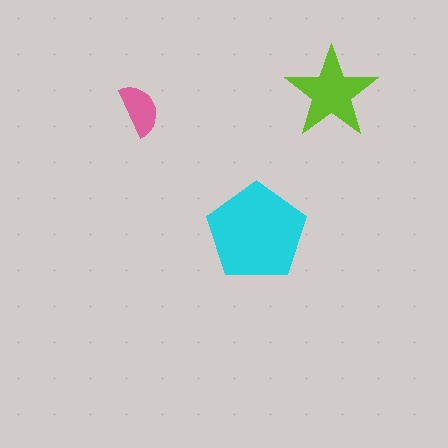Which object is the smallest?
The pink semicircle.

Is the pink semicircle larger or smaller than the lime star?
Smaller.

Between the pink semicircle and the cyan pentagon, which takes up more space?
The cyan pentagon.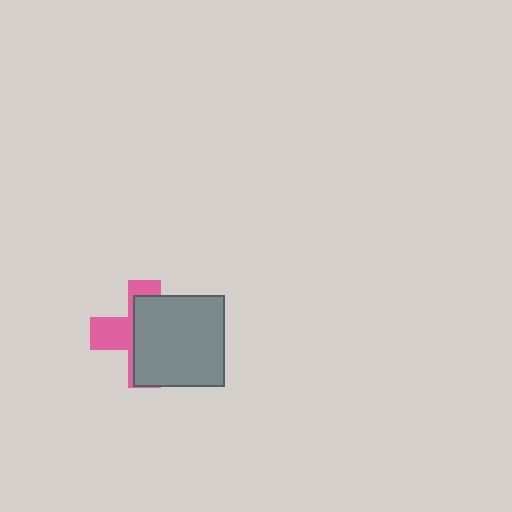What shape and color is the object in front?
The object in front is a gray square.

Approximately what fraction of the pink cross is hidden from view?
Roughly 62% of the pink cross is hidden behind the gray square.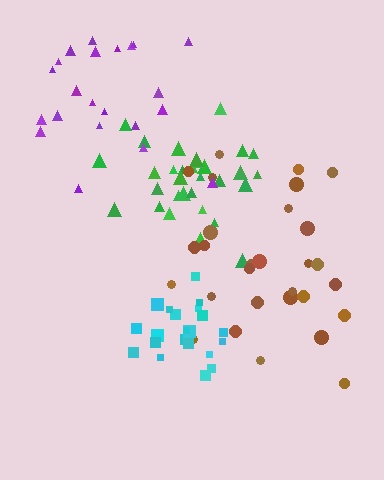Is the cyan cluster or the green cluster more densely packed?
Cyan.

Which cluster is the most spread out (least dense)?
Purple.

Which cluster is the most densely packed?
Cyan.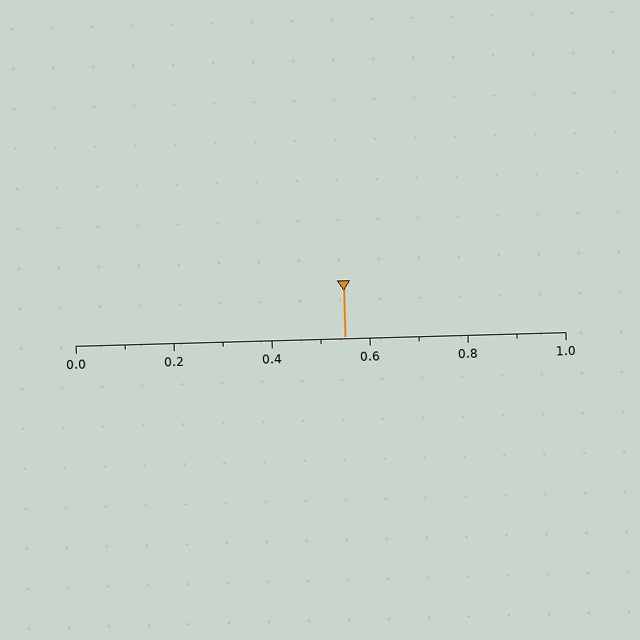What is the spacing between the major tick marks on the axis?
The major ticks are spaced 0.2 apart.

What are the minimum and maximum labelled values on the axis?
The axis runs from 0.0 to 1.0.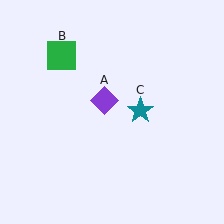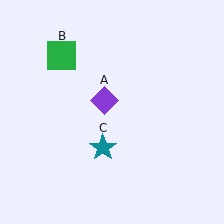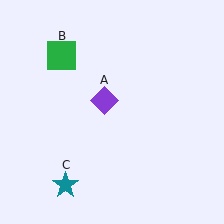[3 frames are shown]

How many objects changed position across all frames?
1 object changed position: teal star (object C).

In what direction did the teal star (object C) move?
The teal star (object C) moved down and to the left.